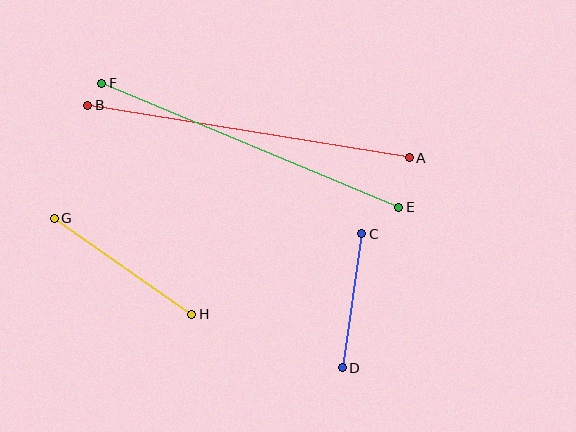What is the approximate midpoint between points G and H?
The midpoint is at approximately (123, 266) pixels.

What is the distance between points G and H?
The distance is approximately 168 pixels.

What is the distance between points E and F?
The distance is approximately 322 pixels.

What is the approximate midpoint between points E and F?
The midpoint is at approximately (250, 145) pixels.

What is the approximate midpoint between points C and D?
The midpoint is at approximately (352, 301) pixels.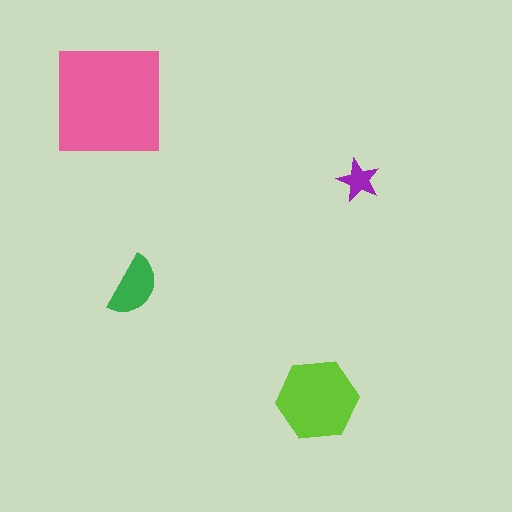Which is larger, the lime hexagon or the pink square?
The pink square.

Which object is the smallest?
The purple star.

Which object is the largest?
The pink square.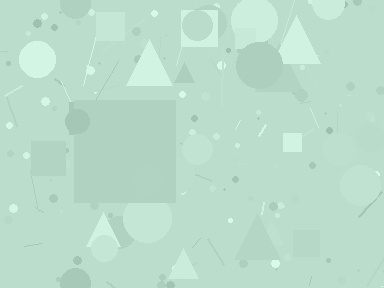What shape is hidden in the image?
A square is hidden in the image.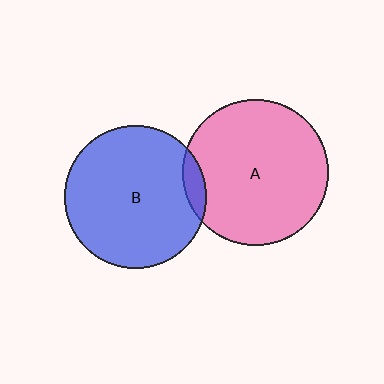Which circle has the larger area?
Circle A (pink).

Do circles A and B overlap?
Yes.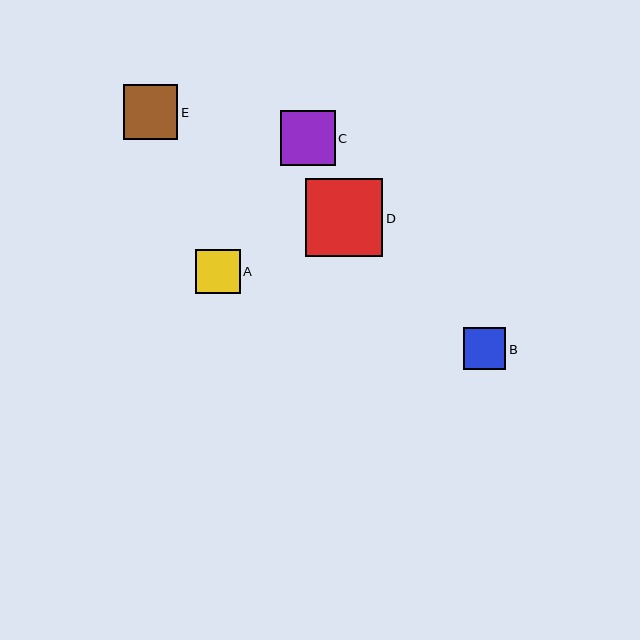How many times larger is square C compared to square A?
Square C is approximately 1.2 times the size of square A.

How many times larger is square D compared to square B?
Square D is approximately 1.8 times the size of square B.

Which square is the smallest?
Square B is the smallest with a size of approximately 42 pixels.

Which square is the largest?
Square D is the largest with a size of approximately 77 pixels.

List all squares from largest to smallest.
From largest to smallest: D, C, E, A, B.